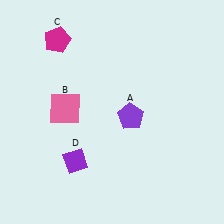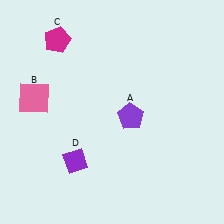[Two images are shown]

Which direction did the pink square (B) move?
The pink square (B) moved left.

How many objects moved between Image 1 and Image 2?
1 object moved between the two images.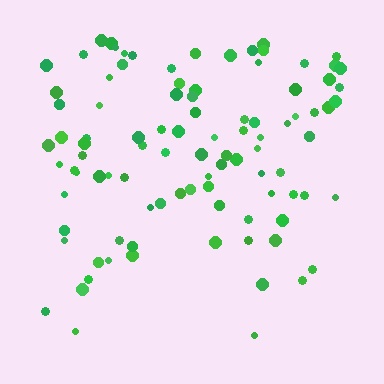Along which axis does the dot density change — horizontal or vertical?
Vertical.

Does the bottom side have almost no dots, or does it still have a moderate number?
Still a moderate number, just noticeably fewer than the top.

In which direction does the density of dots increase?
From bottom to top, with the top side densest.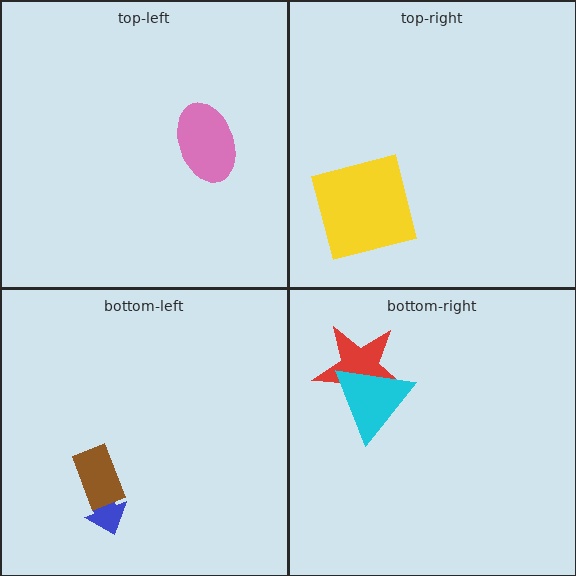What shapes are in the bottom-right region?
The red star, the cyan triangle.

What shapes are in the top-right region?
The yellow square.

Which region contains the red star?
The bottom-right region.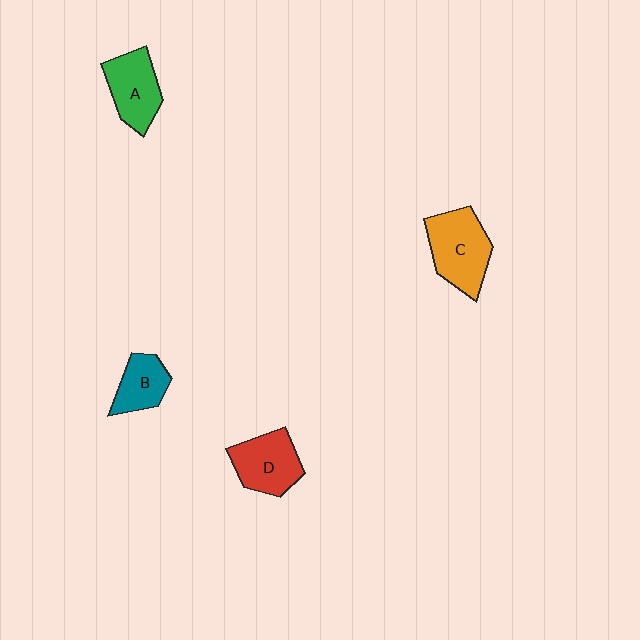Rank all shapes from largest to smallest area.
From largest to smallest: C (orange), D (red), A (green), B (teal).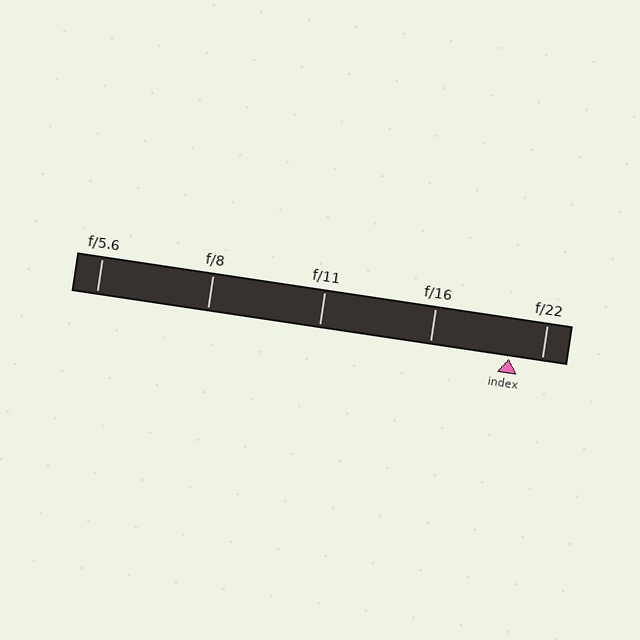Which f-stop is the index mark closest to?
The index mark is closest to f/22.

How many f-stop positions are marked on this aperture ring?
There are 5 f-stop positions marked.